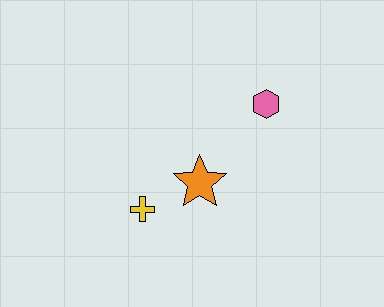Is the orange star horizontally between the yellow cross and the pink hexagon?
Yes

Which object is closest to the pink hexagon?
The orange star is closest to the pink hexagon.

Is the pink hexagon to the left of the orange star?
No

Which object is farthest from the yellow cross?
The pink hexagon is farthest from the yellow cross.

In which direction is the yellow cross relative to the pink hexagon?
The yellow cross is to the left of the pink hexagon.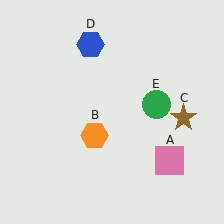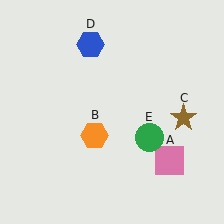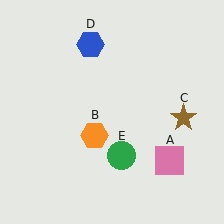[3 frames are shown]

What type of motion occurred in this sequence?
The green circle (object E) rotated clockwise around the center of the scene.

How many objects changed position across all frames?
1 object changed position: green circle (object E).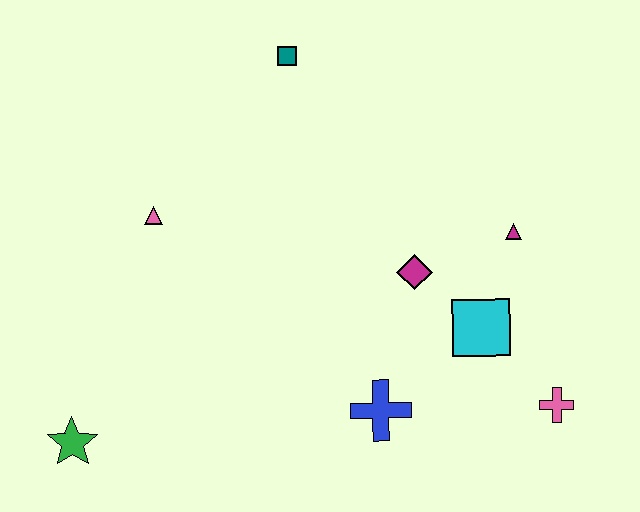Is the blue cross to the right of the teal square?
Yes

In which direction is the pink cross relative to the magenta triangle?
The pink cross is below the magenta triangle.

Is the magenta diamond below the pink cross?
No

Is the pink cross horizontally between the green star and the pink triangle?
No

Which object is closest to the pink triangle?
The teal square is closest to the pink triangle.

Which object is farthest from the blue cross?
The teal square is farthest from the blue cross.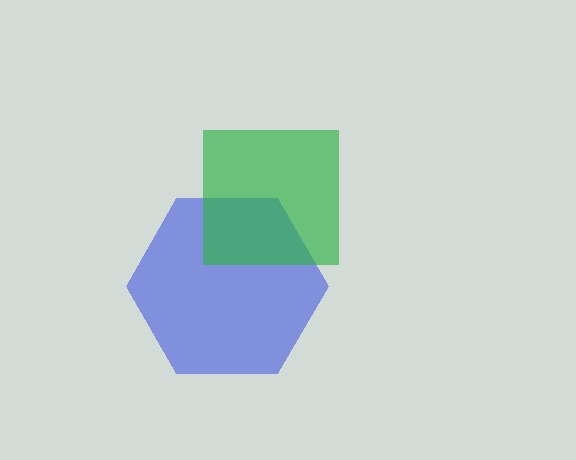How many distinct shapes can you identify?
There are 2 distinct shapes: a blue hexagon, a green square.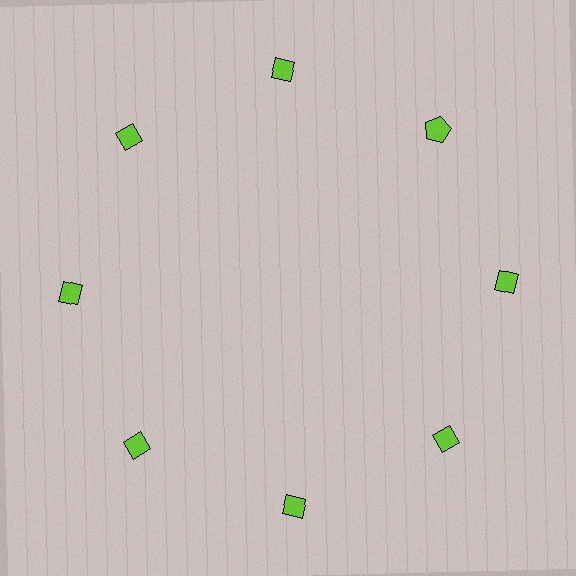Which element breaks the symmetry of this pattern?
The lime pentagon at roughly the 2 o'clock position breaks the symmetry. All other shapes are lime diamonds.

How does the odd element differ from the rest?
It has a different shape: pentagon instead of diamond.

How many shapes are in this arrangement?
There are 8 shapes arranged in a ring pattern.